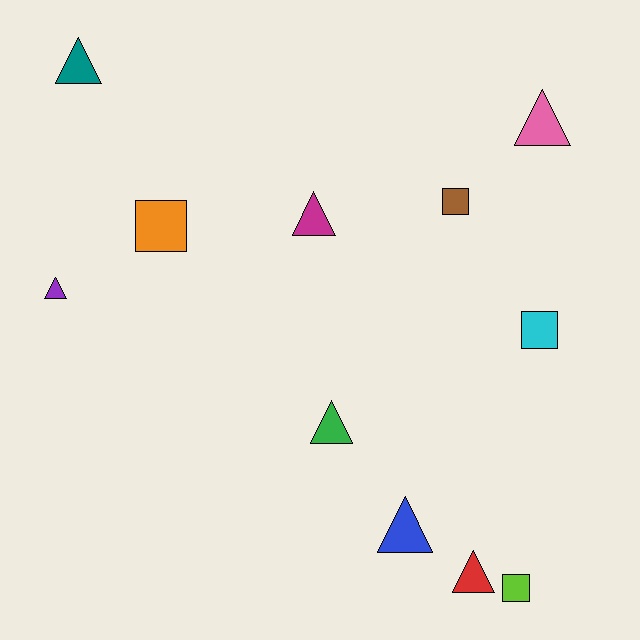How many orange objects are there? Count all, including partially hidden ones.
There is 1 orange object.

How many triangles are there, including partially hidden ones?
There are 7 triangles.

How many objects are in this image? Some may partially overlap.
There are 11 objects.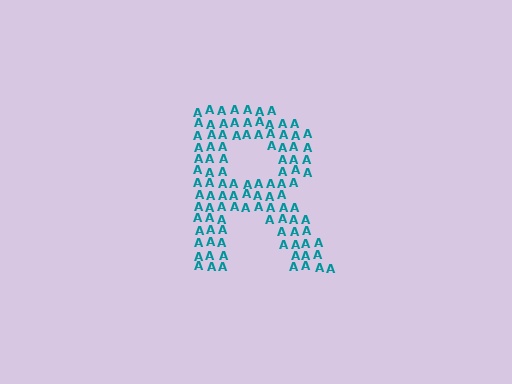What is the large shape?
The large shape is the letter R.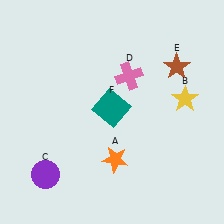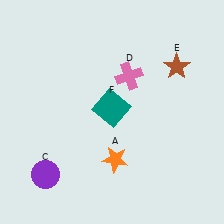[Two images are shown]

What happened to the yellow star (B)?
The yellow star (B) was removed in Image 2. It was in the top-right area of Image 1.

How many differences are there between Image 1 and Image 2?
There is 1 difference between the two images.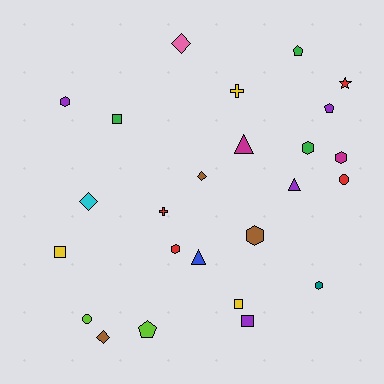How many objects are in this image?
There are 25 objects.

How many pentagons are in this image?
There are 3 pentagons.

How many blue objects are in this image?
There is 1 blue object.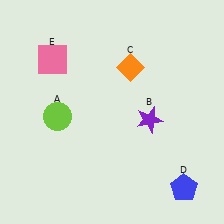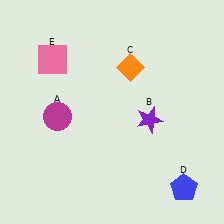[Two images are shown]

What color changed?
The circle (A) changed from lime in Image 1 to magenta in Image 2.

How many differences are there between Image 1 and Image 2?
There is 1 difference between the two images.